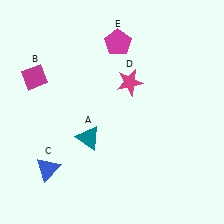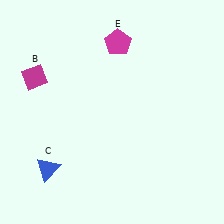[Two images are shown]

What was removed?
The magenta star (D), the teal triangle (A) were removed in Image 2.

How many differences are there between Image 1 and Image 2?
There are 2 differences between the two images.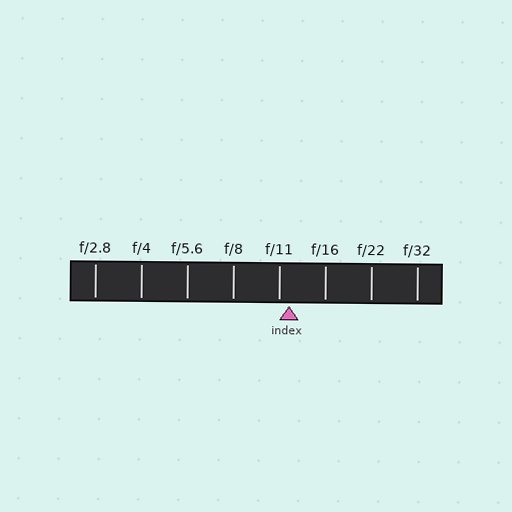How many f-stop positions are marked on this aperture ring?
There are 8 f-stop positions marked.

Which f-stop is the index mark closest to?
The index mark is closest to f/11.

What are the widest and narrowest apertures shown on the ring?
The widest aperture shown is f/2.8 and the narrowest is f/32.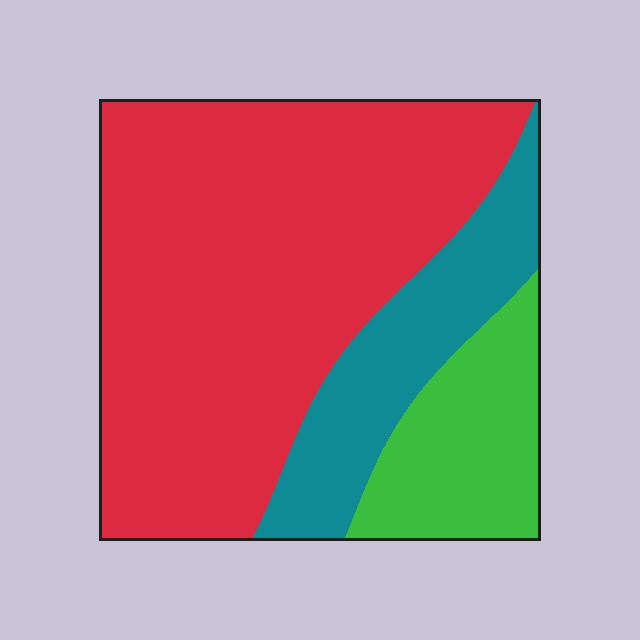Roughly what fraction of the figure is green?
Green takes up less than a quarter of the figure.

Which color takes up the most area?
Red, at roughly 65%.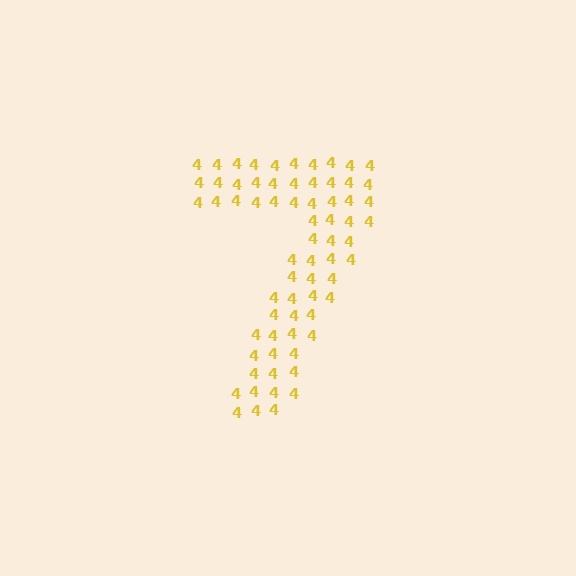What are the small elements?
The small elements are digit 4's.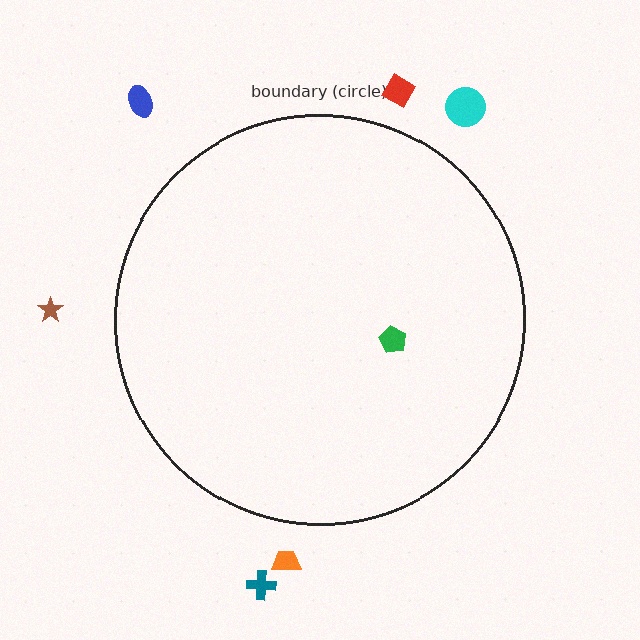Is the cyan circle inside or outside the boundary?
Outside.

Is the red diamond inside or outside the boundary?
Outside.